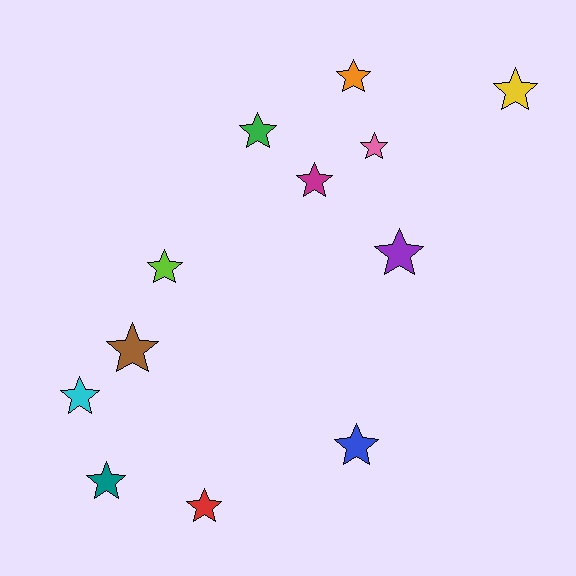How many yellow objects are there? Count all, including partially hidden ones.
There is 1 yellow object.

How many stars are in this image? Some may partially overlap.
There are 12 stars.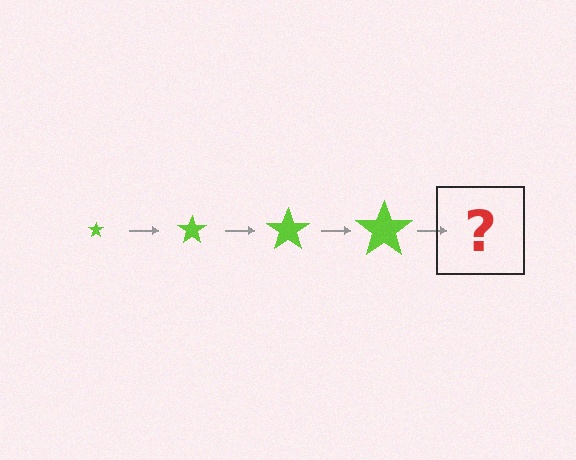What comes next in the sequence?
The next element should be a lime star, larger than the previous one.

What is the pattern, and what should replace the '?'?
The pattern is that the star gets progressively larger each step. The '?' should be a lime star, larger than the previous one.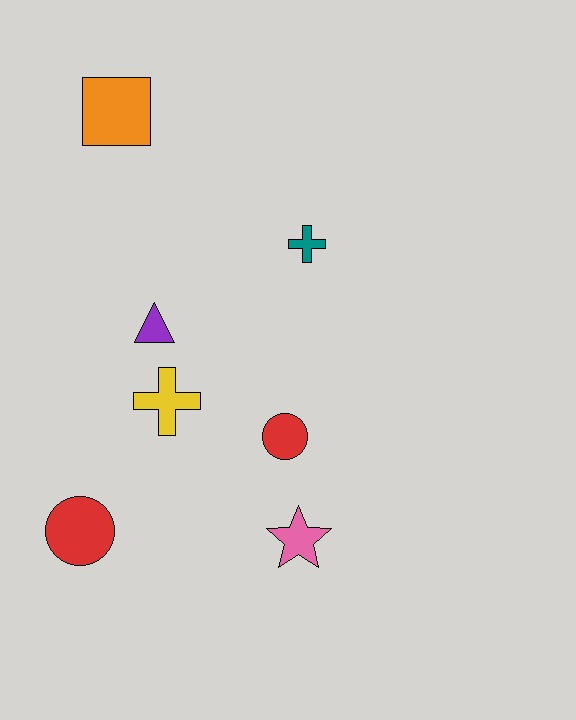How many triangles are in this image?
There is 1 triangle.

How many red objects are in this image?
There are 2 red objects.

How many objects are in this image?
There are 7 objects.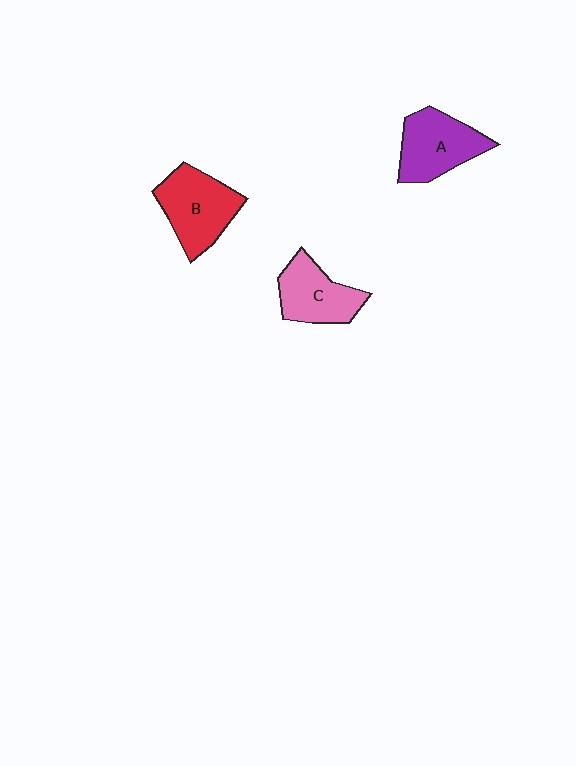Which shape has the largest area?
Shape B (red).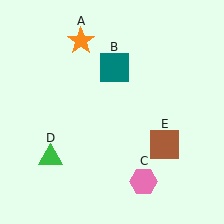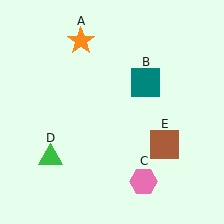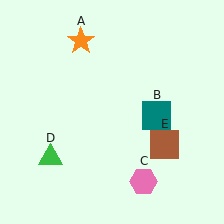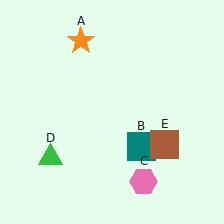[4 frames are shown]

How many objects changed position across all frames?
1 object changed position: teal square (object B).